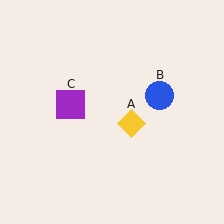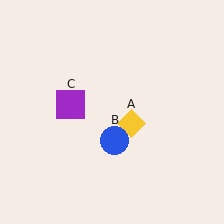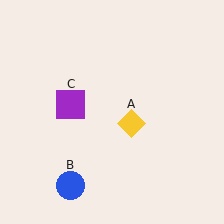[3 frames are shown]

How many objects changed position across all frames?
1 object changed position: blue circle (object B).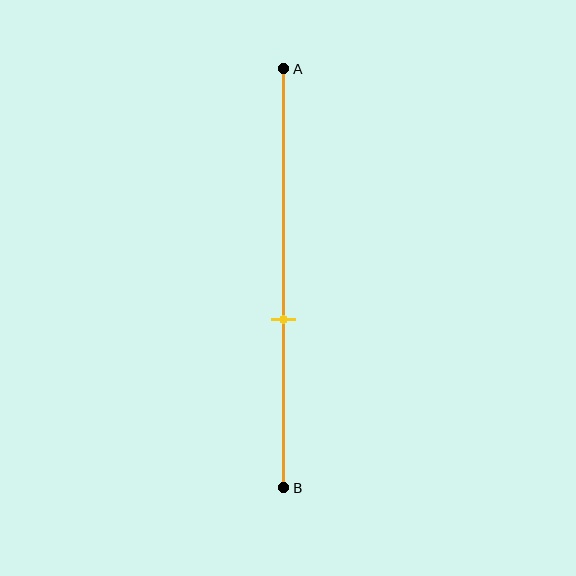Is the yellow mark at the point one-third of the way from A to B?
No, the mark is at about 60% from A, not at the 33% one-third point.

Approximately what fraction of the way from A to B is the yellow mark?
The yellow mark is approximately 60% of the way from A to B.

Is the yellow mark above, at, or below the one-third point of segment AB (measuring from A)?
The yellow mark is below the one-third point of segment AB.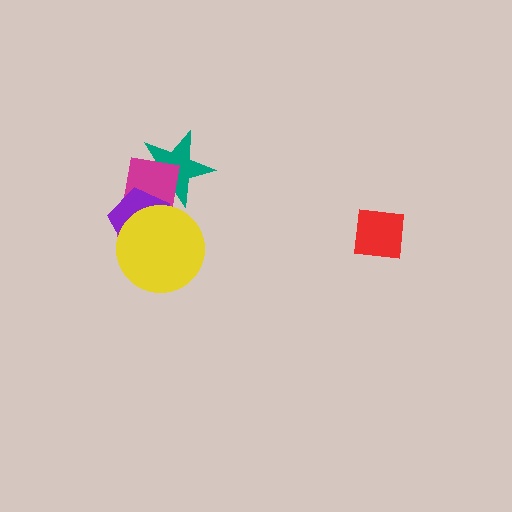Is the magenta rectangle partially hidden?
Yes, it is partially covered by another shape.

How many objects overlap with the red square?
0 objects overlap with the red square.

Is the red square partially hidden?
No, no other shape covers it.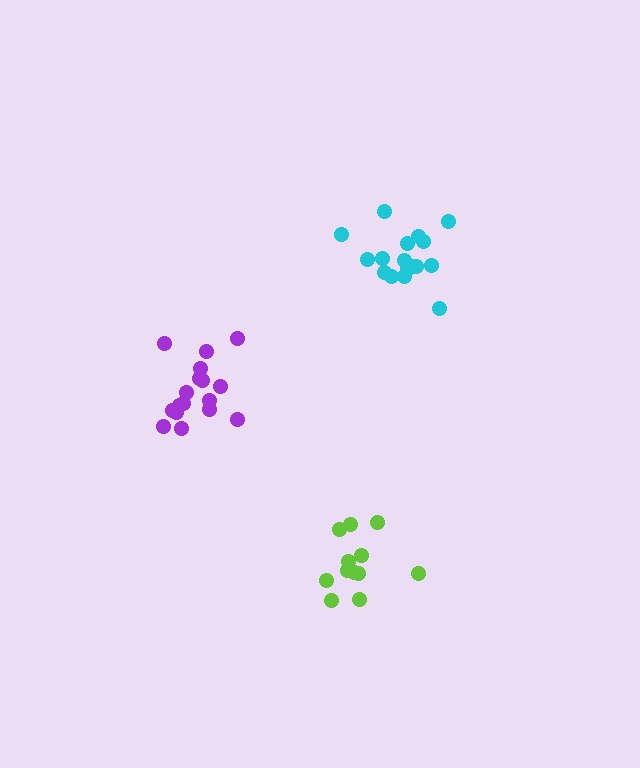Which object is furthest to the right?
The cyan cluster is rightmost.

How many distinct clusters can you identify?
There are 3 distinct clusters.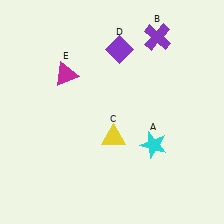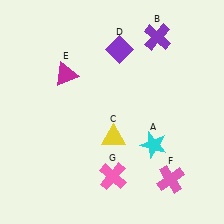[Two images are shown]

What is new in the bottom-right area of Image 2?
A pink cross (F) was added in the bottom-right area of Image 2.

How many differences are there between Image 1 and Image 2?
There are 2 differences between the two images.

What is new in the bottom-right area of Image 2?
A pink cross (G) was added in the bottom-right area of Image 2.